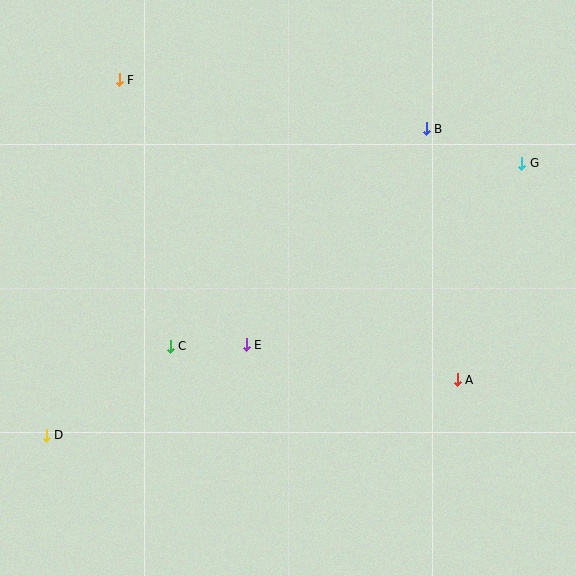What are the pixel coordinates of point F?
Point F is at (119, 80).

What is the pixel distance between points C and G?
The distance between C and G is 396 pixels.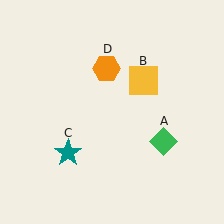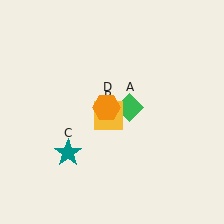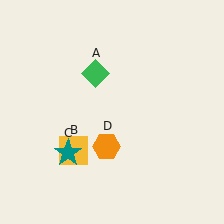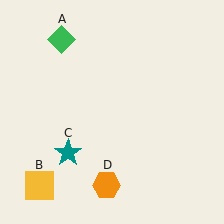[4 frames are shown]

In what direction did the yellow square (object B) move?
The yellow square (object B) moved down and to the left.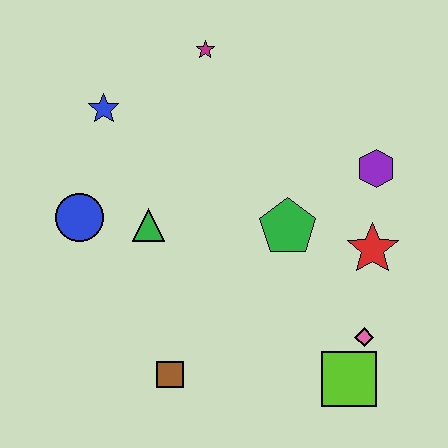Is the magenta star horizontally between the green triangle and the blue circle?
No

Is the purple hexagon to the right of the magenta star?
Yes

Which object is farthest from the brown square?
The magenta star is farthest from the brown square.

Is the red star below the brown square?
No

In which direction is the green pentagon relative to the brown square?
The green pentagon is above the brown square.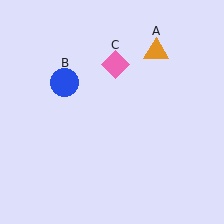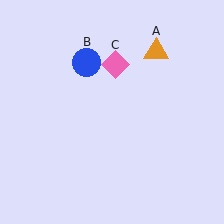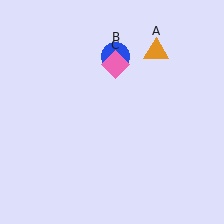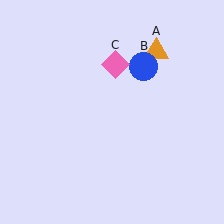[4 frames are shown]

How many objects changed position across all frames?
1 object changed position: blue circle (object B).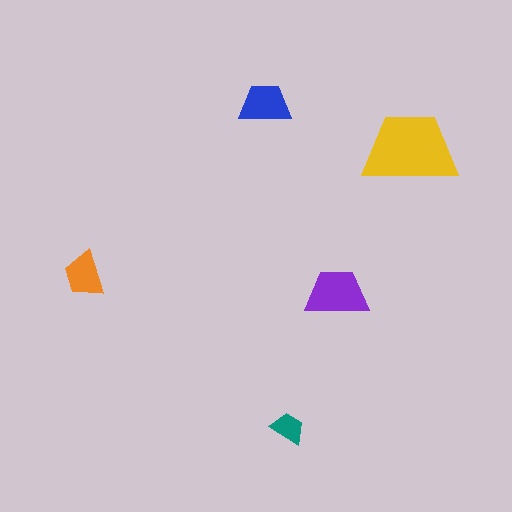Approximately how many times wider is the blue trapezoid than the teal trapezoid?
About 1.5 times wider.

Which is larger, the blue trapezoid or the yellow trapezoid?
The yellow one.